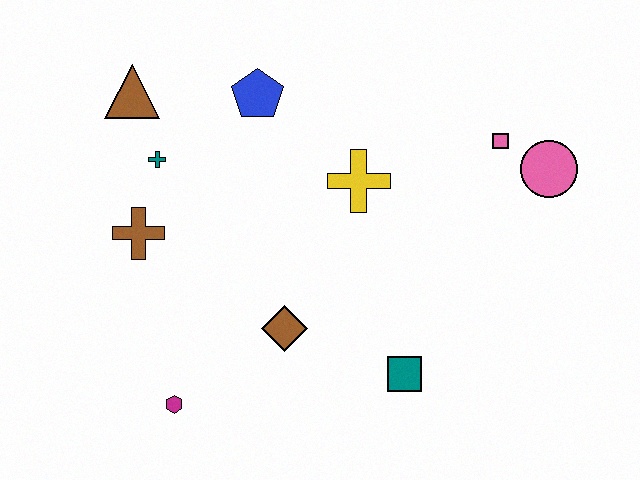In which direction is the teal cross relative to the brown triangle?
The teal cross is below the brown triangle.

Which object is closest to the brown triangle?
The teal cross is closest to the brown triangle.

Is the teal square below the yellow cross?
Yes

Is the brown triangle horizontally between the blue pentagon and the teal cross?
No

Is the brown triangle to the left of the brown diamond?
Yes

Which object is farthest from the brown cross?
The pink circle is farthest from the brown cross.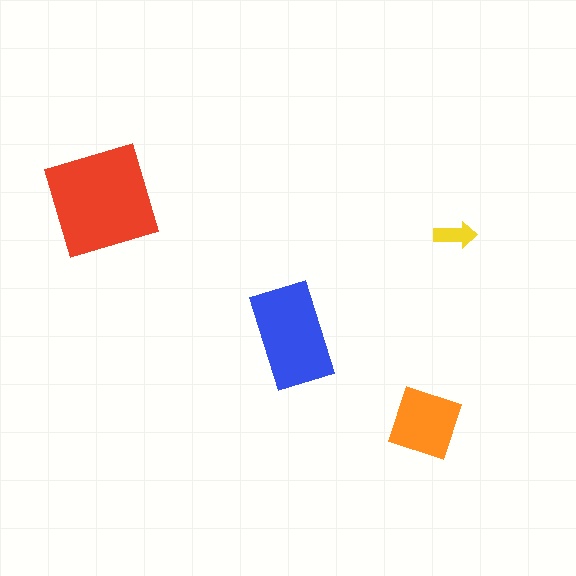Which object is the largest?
The red square.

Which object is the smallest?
The yellow arrow.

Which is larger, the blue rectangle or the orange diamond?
The blue rectangle.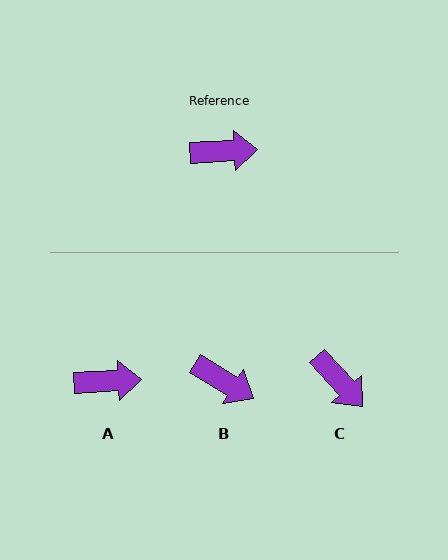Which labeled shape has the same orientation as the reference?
A.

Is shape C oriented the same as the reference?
No, it is off by about 51 degrees.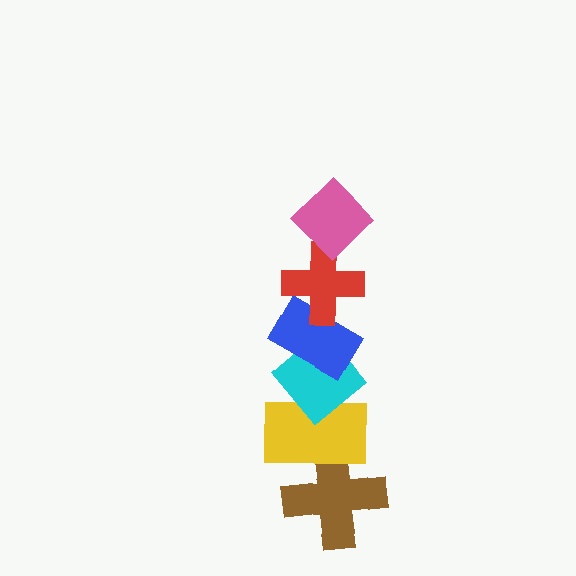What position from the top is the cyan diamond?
The cyan diamond is 4th from the top.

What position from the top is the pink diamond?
The pink diamond is 1st from the top.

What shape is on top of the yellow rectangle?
The cyan diamond is on top of the yellow rectangle.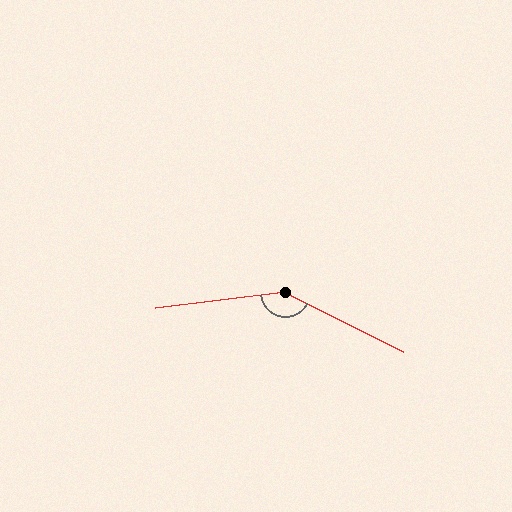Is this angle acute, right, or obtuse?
It is obtuse.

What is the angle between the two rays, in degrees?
Approximately 147 degrees.